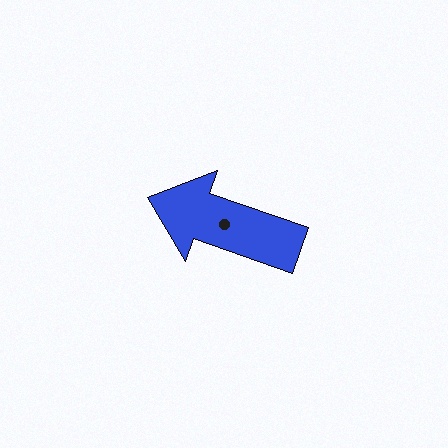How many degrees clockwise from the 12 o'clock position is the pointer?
Approximately 289 degrees.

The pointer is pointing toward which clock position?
Roughly 10 o'clock.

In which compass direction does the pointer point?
West.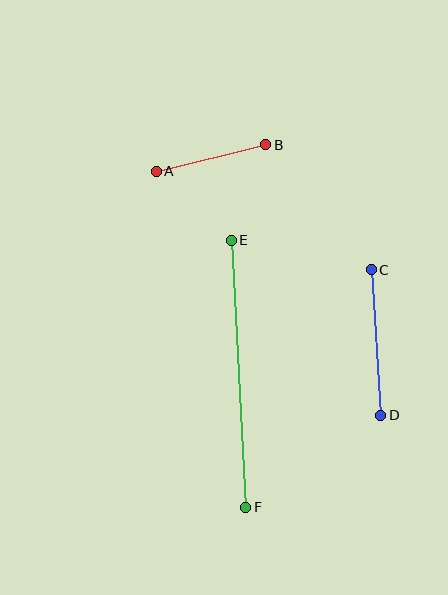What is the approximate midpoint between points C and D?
The midpoint is at approximately (376, 342) pixels.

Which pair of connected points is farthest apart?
Points E and F are farthest apart.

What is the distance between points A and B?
The distance is approximately 112 pixels.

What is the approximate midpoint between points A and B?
The midpoint is at approximately (211, 158) pixels.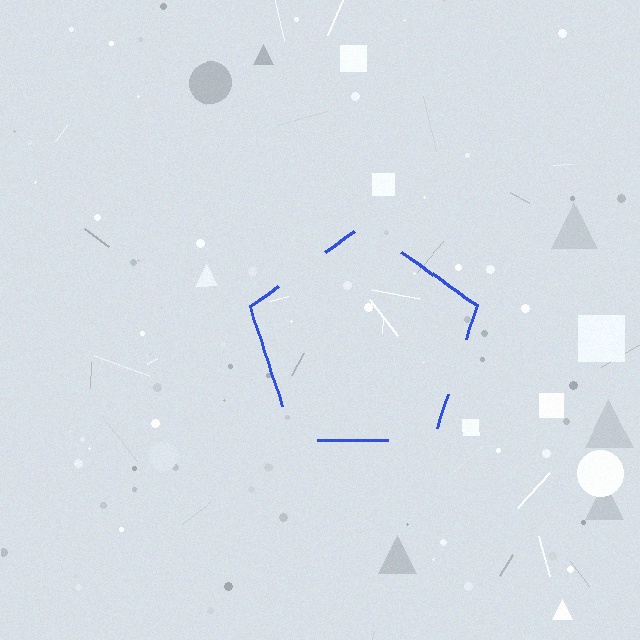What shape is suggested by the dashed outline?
The dashed outline suggests a pentagon.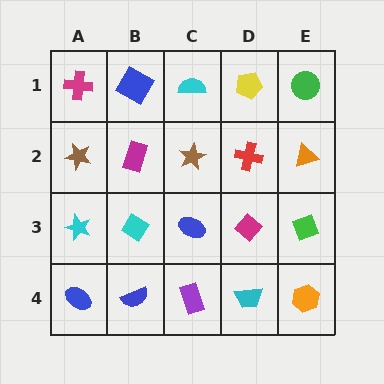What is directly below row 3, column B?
A blue semicircle.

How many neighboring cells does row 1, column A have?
2.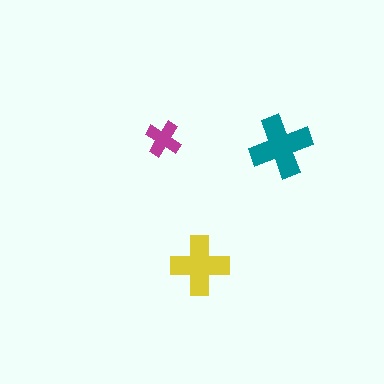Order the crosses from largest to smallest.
the teal one, the yellow one, the magenta one.